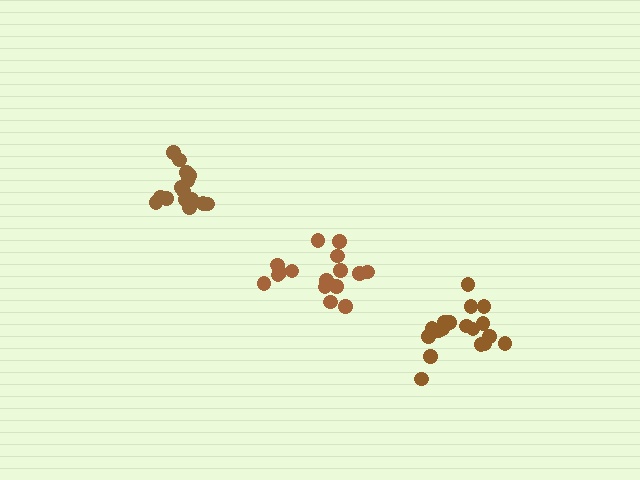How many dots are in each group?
Group 1: 18 dots, Group 2: 15 dots, Group 3: 17 dots (50 total).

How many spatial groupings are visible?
There are 3 spatial groupings.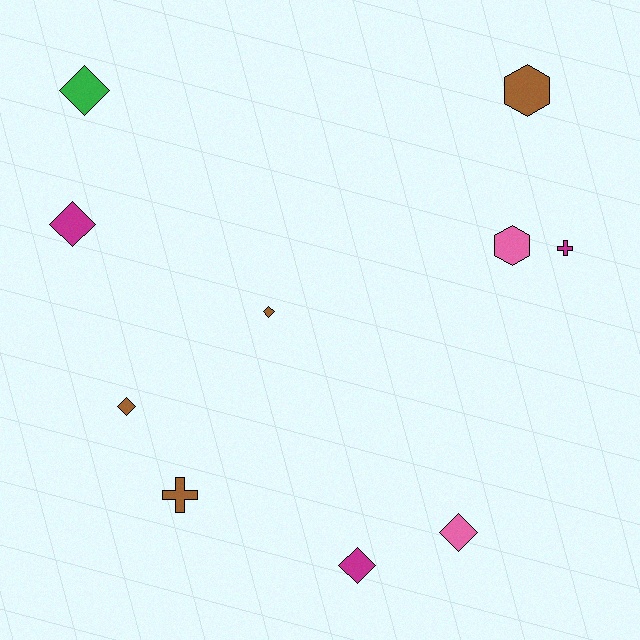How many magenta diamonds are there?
There are 2 magenta diamonds.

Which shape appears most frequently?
Diamond, with 6 objects.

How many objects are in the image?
There are 10 objects.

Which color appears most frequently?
Brown, with 4 objects.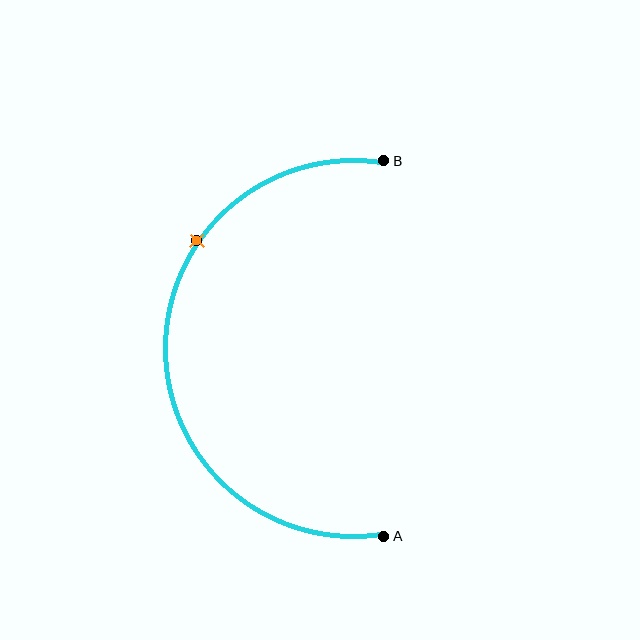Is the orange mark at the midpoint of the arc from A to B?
No. The orange mark lies on the arc but is closer to endpoint B. The arc midpoint would be at the point on the curve equidistant along the arc from both A and B.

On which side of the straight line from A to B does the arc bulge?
The arc bulges to the left of the straight line connecting A and B.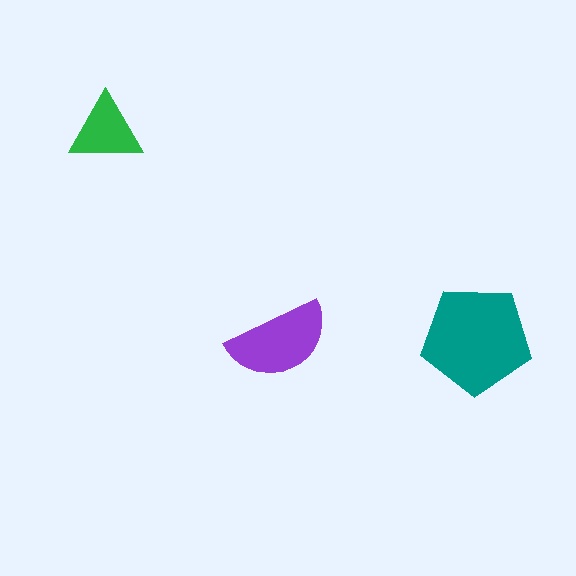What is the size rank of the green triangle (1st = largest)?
3rd.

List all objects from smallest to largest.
The green triangle, the purple semicircle, the teal pentagon.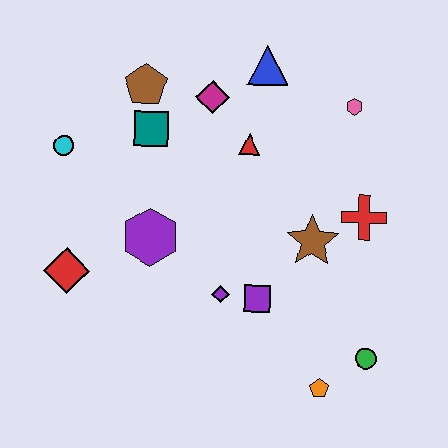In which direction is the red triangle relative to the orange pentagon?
The red triangle is above the orange pentagon.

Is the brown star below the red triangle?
Yes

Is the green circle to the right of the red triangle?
Yes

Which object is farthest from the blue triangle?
The orange pentagon is farthest from the blue triangle.